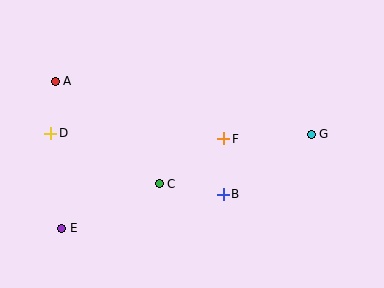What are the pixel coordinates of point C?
Point C is at (159, 184).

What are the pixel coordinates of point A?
Point A is at (55, 81).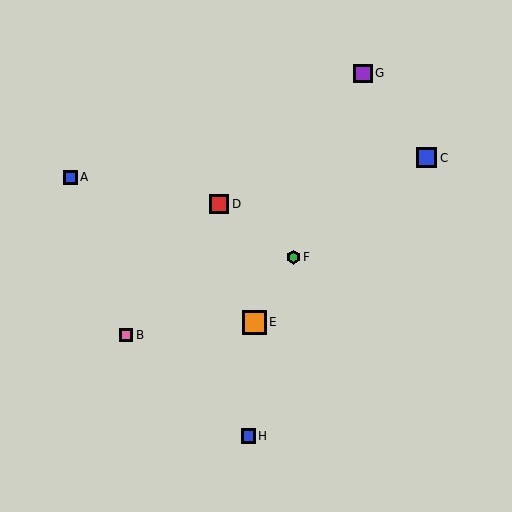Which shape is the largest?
The orange square (labeled E) is the largest.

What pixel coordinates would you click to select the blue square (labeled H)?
Click at (248, 436) to select the blue square H.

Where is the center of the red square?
The center of the red square is at (219, 204).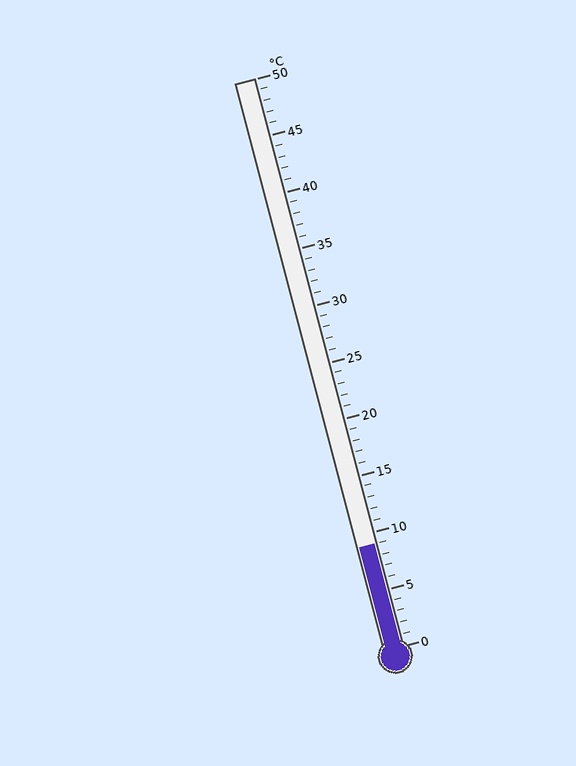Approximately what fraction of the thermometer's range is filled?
The thermometer is filled to approximately 20% of its range.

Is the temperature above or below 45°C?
The temperature is below 45°C.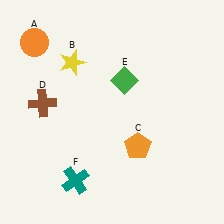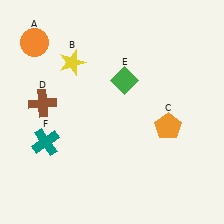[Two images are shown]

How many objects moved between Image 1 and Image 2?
2 objects moved between the two images.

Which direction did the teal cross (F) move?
The teal cross (F) moved up.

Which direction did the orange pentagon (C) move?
The orange pentagon (C) moved right.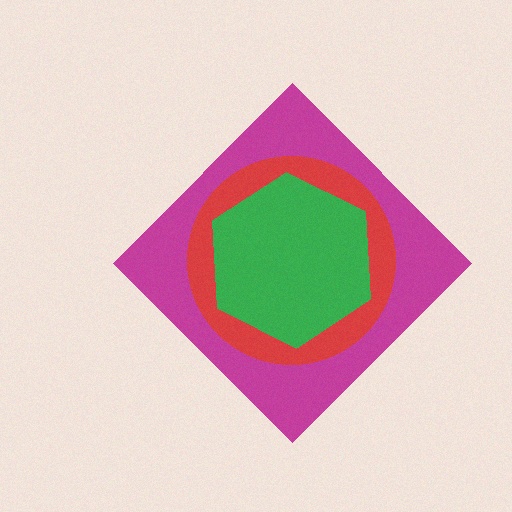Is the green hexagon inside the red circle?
Yes.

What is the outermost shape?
The magenta diamond.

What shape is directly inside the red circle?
The green hexagon.